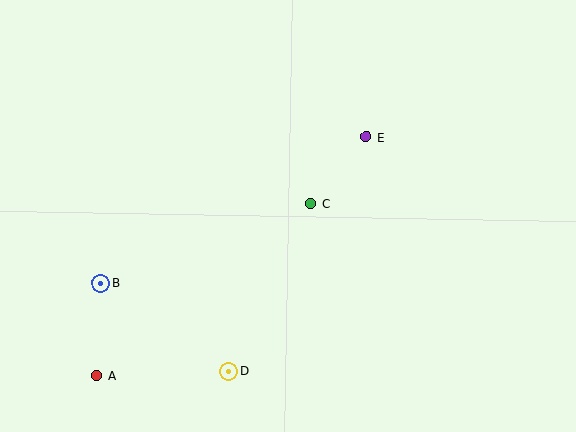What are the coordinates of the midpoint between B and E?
The midpoint between B and E is at (233, 210).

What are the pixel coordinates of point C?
Point C is at (311, 204).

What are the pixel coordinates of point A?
Point A is at (97, 375).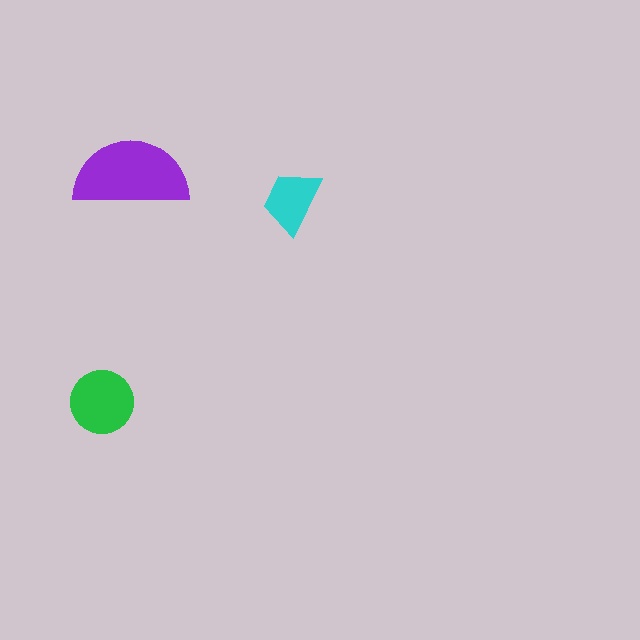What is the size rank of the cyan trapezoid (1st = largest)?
3rd.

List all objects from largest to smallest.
The purple semicircle, the green circle, the cyan trapezoid.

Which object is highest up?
The purple semicircle is topmost.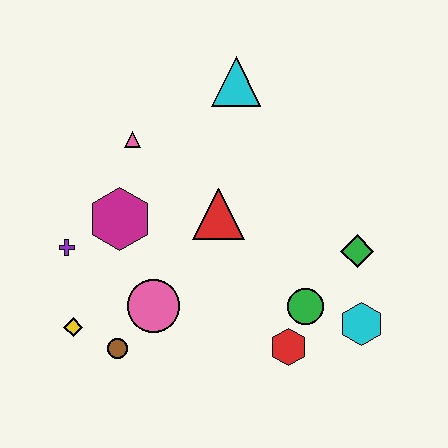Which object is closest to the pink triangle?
The magenta hexagon is closest to the pink triangle.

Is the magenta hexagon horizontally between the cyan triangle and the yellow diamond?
Yes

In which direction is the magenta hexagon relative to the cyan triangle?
The magenta hexagon is below the cyan triangle.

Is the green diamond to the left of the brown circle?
No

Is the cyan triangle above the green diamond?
Yes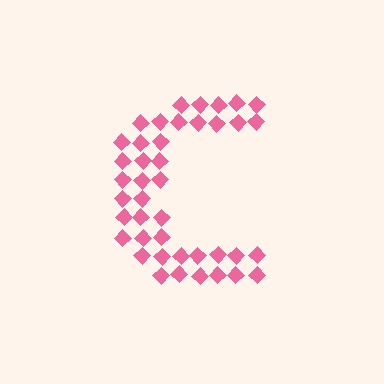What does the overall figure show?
The overall figure shows the letter C.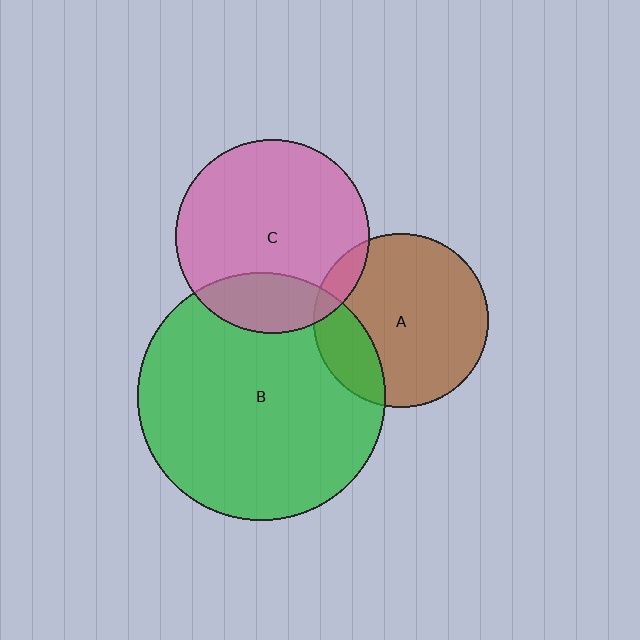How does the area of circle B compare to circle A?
Approximately 2.0 times.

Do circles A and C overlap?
Yes.